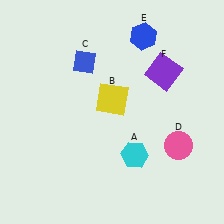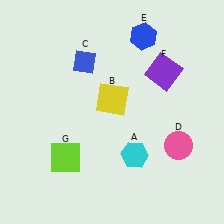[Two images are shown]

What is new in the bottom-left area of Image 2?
A lime square (G) was added in the bottom-left area of Image 2.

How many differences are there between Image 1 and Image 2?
There is 1 difference between the two images.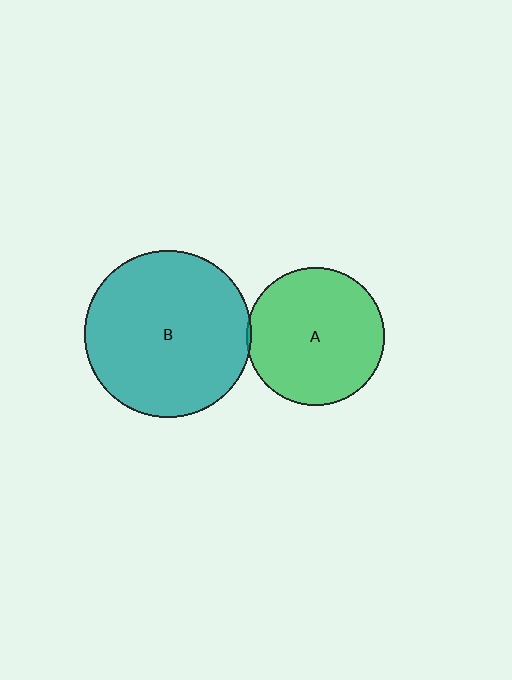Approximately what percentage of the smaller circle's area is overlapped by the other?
Approximately 5%.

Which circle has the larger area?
Circle B (teal).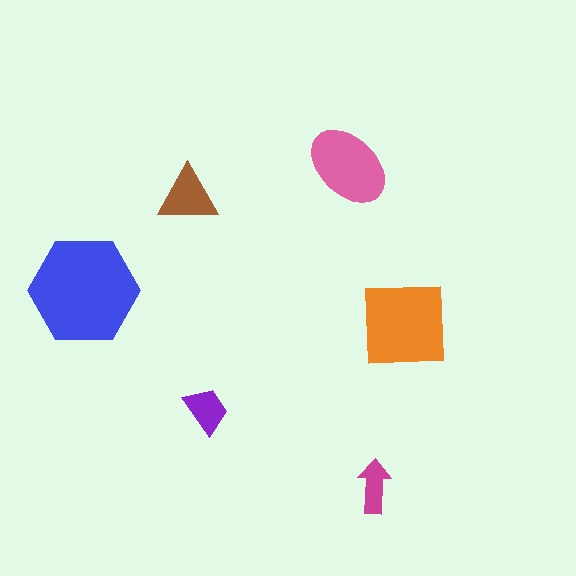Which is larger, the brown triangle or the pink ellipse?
The pink ellipse.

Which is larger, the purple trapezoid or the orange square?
The orange square.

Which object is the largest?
The blue hexagon.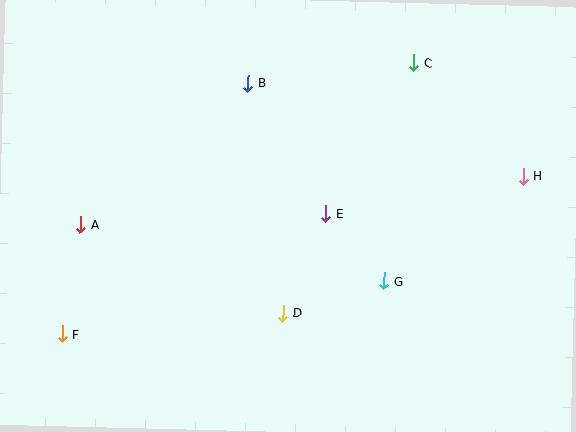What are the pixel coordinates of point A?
Point A is at (80, 225).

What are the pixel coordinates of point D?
Point D is at (283, 313).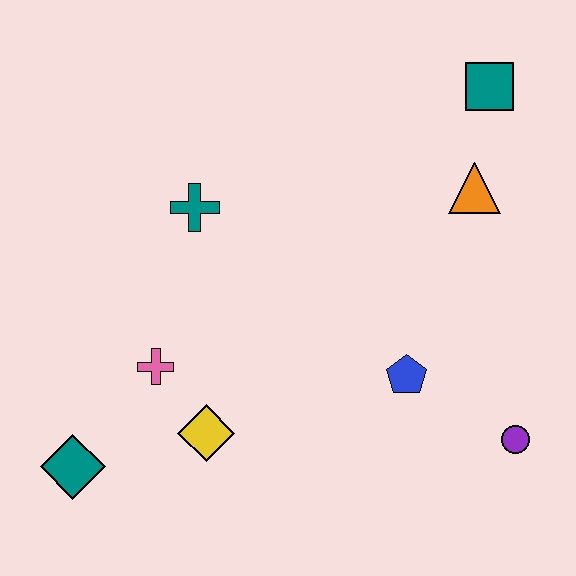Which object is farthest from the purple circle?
The teal diamond is farthest from the purple circle.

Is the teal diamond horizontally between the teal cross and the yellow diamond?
No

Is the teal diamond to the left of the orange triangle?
Yes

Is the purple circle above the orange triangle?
No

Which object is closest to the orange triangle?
The teal square is closest to the orange triangle.